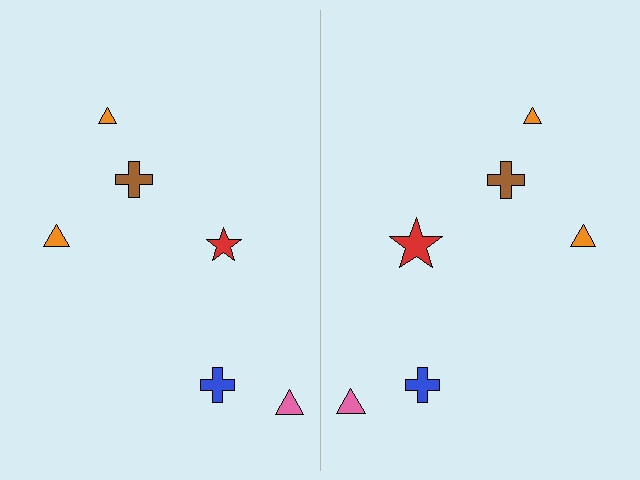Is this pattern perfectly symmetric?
No, the pattern is not perfectly symmetric. The red star on the right side has a different size than its mirror counterpart.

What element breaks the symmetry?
The red star on the right side has a different size than its mirror counterpart.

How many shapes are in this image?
There are 12 shapes in this image.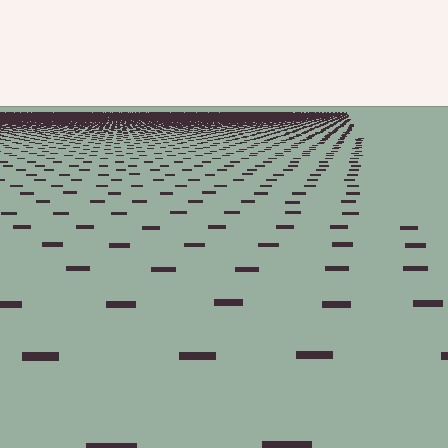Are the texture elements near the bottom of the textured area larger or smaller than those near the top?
Larger. Near the bottom, elements are closer to the viewer and appear at a bigger on-screen size.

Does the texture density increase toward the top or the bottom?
Density increases toward the top.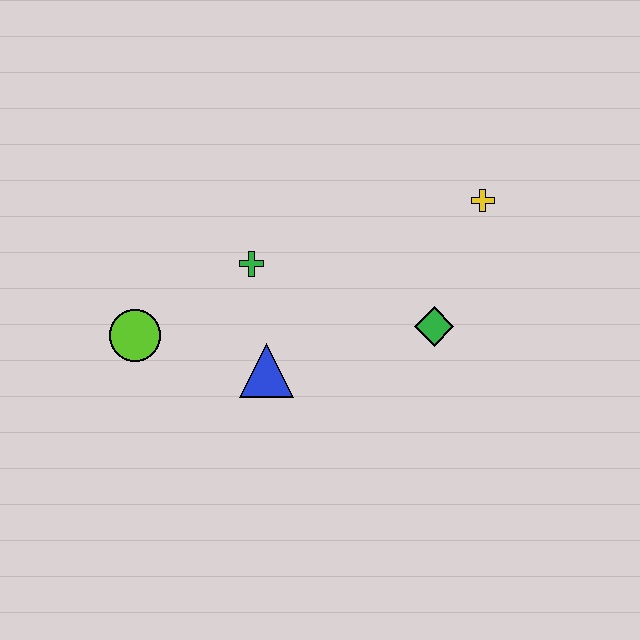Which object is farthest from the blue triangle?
The yellow cross is farthest from the blue triangle.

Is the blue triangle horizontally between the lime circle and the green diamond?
Yes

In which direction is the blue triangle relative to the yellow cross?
The blue triangle is to the left of the yellow cross.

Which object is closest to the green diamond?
The yellow cross is closest to the green diamond.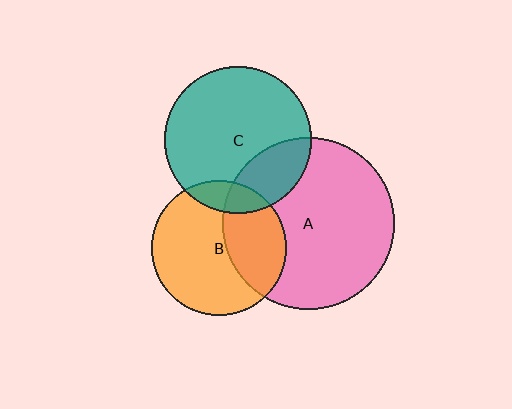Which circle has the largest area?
Circle A (pink).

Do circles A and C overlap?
Yes.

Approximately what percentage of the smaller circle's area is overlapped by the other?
Approximately 25%.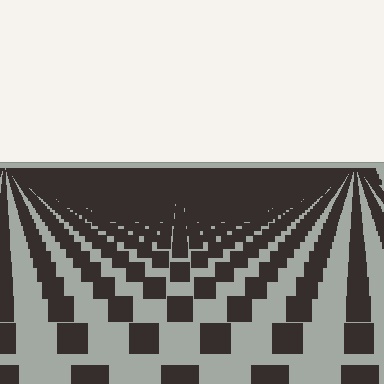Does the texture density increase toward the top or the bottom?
Density increases toward the top.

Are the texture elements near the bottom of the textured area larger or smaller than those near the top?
Larger. Near the bottom, elements are closer to the viewer and appear at a bigger on-screen size.